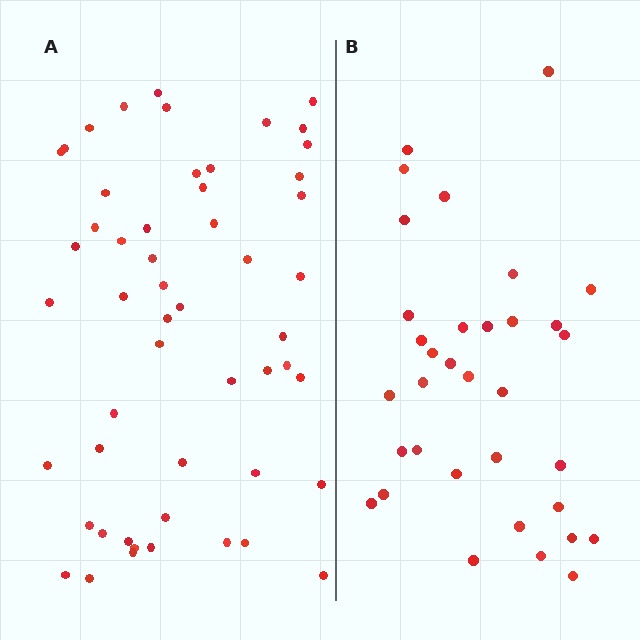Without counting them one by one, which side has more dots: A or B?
Region A (the left region) has more dots.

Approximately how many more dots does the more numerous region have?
Region A has approximately 20 more dots than region B.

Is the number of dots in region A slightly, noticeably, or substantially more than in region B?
Region A has substantially more. The ratio is roughly 1.6 to 1.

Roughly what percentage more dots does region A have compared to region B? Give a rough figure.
About 55% more.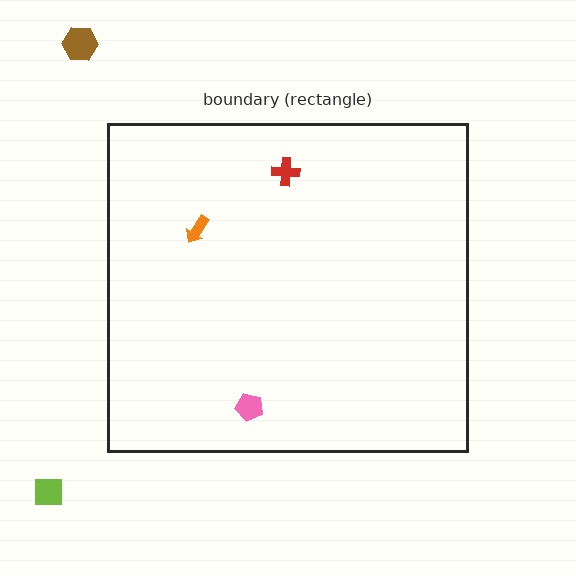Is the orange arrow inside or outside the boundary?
Inside.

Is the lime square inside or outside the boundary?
Outside.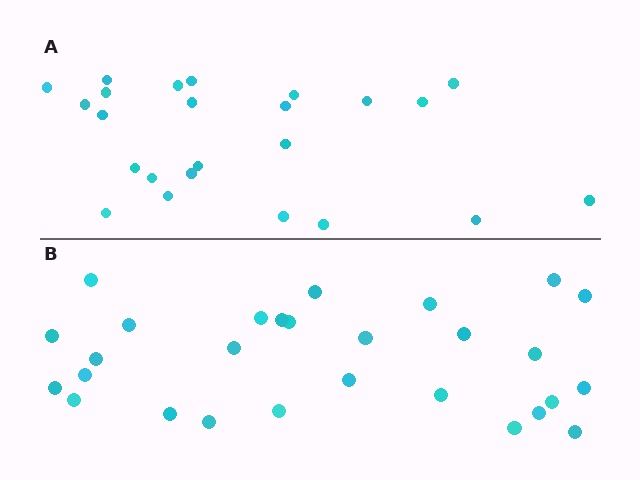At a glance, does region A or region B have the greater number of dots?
Region B (the bottom region) has more dots.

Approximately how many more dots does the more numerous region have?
Region B has about 4 more dots than region A.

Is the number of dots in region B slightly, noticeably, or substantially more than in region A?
Region B has only slightly more — the two regions are fairly close. The ratio is roughly 1.2 to 1.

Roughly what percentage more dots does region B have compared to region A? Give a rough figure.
About 15% more.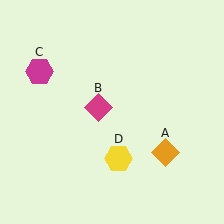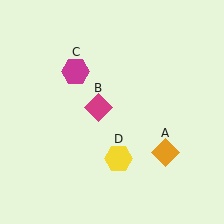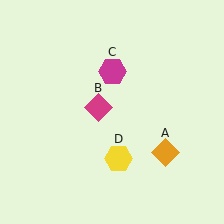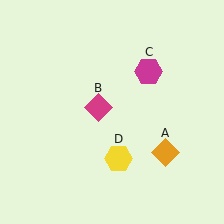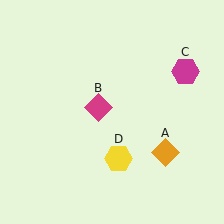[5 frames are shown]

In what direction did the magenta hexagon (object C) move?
The magenta hexagon (object C) moved right.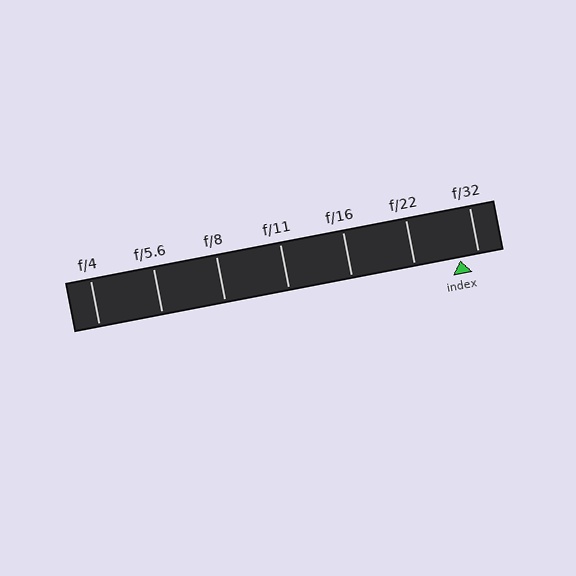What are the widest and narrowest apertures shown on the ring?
The widest aperture shown is f/4 and the narrowest is f/32.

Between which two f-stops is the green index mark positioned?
The index mark is between f/22 and f/32.